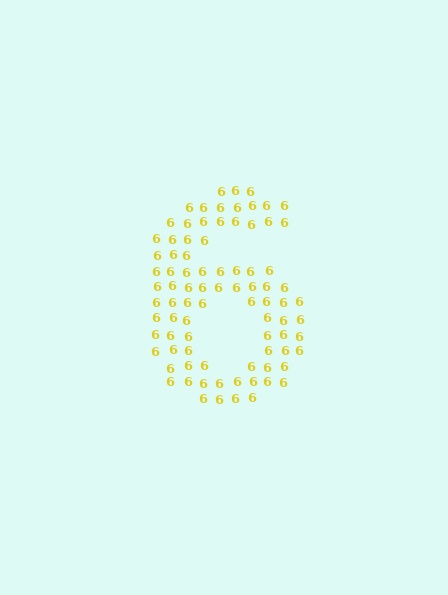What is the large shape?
The large shape is the digit 6.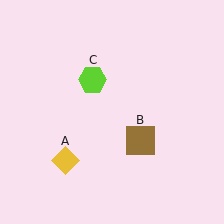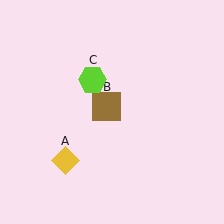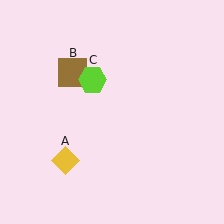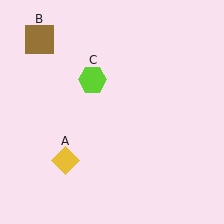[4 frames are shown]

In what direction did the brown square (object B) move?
The brown square (object B) moved up and to the left.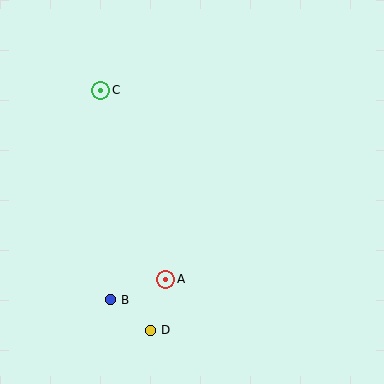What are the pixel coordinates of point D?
Point D is at (150, 330).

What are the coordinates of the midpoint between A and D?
The midpoint between A and D is at (158, 305).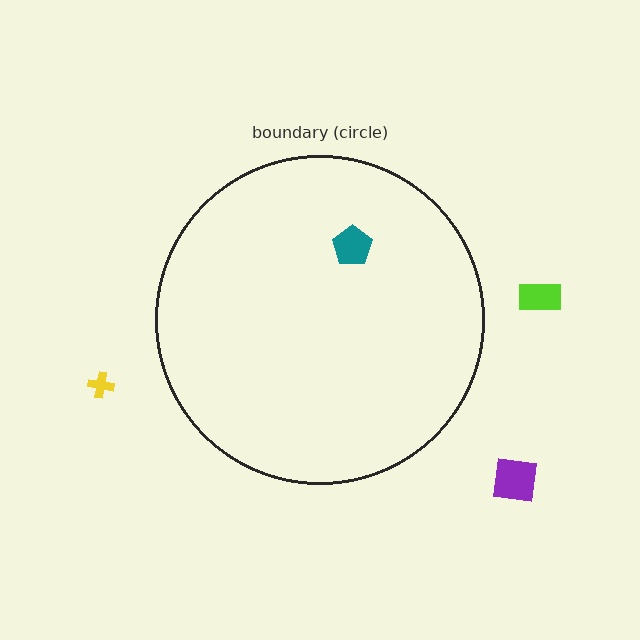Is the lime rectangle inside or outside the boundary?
Outside.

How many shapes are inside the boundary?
1 inside, 3 outside.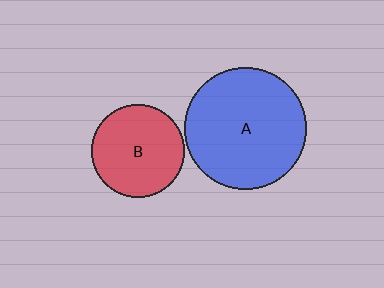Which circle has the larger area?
Circle A (blue).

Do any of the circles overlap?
No, none of the circles overlap.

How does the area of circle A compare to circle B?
Approximately 1.7 times.